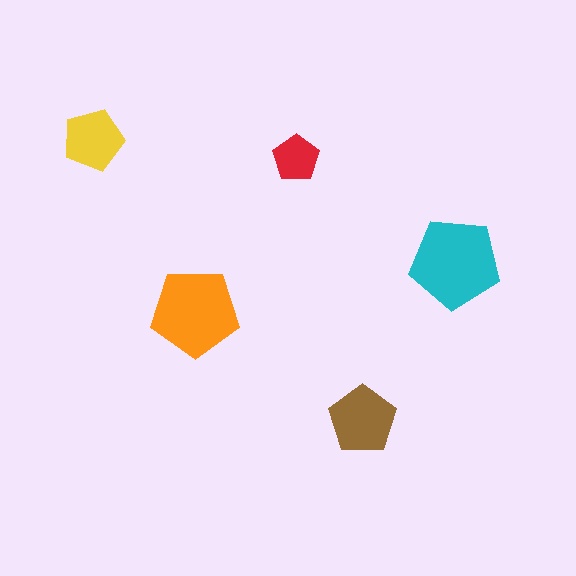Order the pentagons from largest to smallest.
the cyan one, the orange one, the brown one, the yellow one, the red one.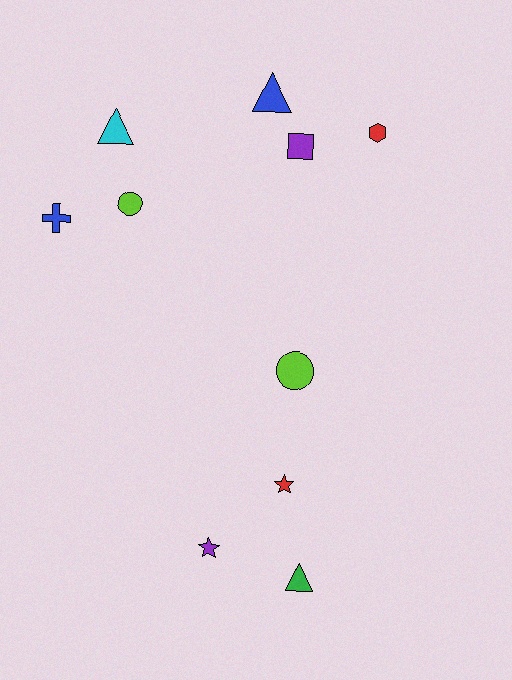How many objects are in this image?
There are 10 objects.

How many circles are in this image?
There are 2 circles.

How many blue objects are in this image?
There are 2 blue objects.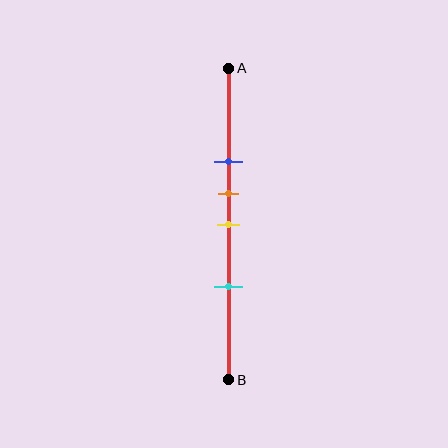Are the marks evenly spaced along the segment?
No, the marks are not evenly spaced.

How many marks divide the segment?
There are 4 marks dividing the segment.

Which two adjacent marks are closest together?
The orange and yellow marks are the closest adjacent pair.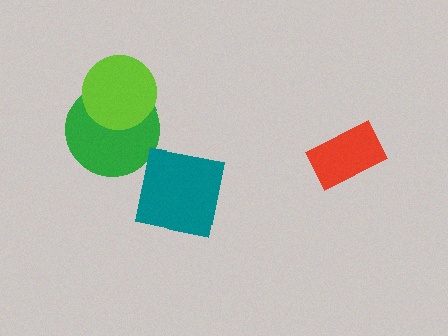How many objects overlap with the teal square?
0 objects overlap with the teal square.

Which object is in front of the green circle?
The lime circle is in front of the green circle.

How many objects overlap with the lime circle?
1 object overlaps with the lime circle.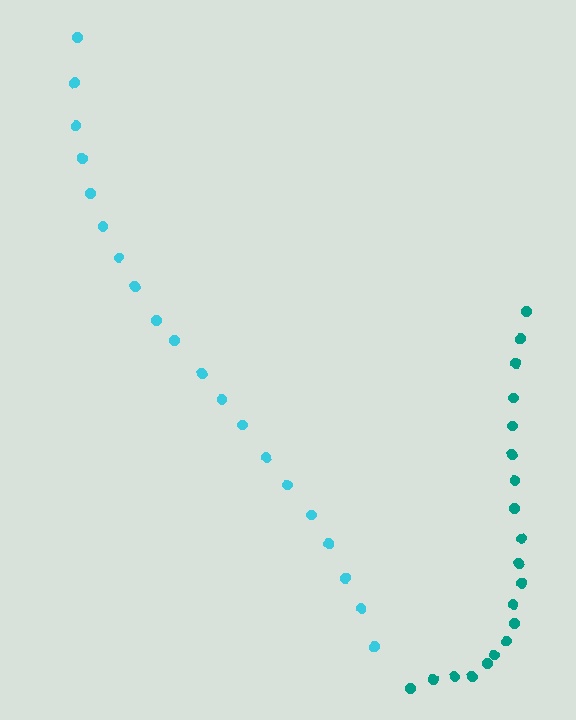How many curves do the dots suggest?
There are 2 distinct paths.